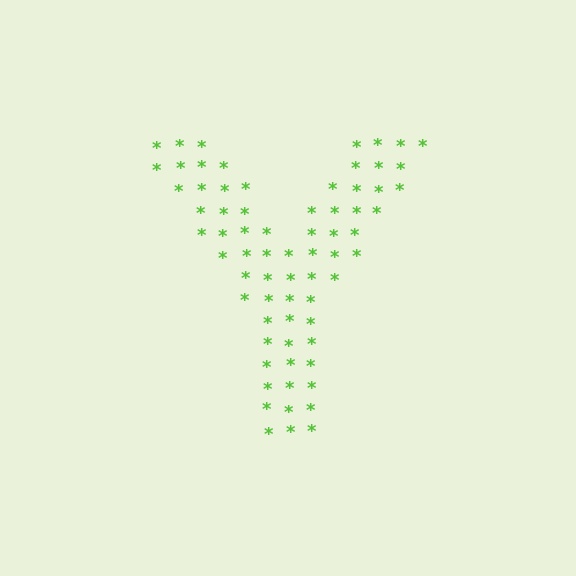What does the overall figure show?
The overall figure shows the letter Y.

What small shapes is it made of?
It is made of small asterisks.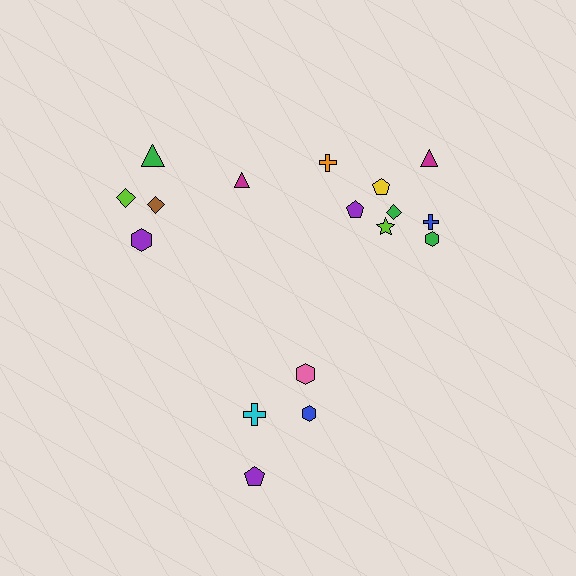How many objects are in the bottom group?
There are 4 objects.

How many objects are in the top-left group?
There are 5 objects.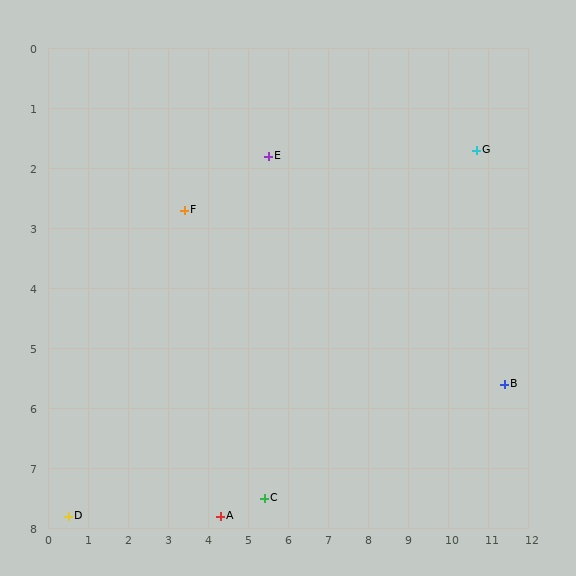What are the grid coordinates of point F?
Point F is at approximately (3.4, 2.7).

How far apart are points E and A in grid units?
Points E and A are about 6.1 grid units apart.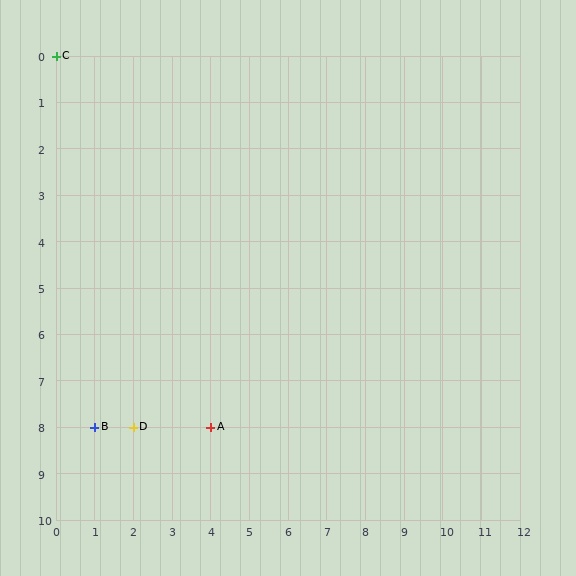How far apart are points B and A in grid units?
Points B and A are 3 columns apart.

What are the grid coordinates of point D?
Point D is at grid coordinates (2, 8).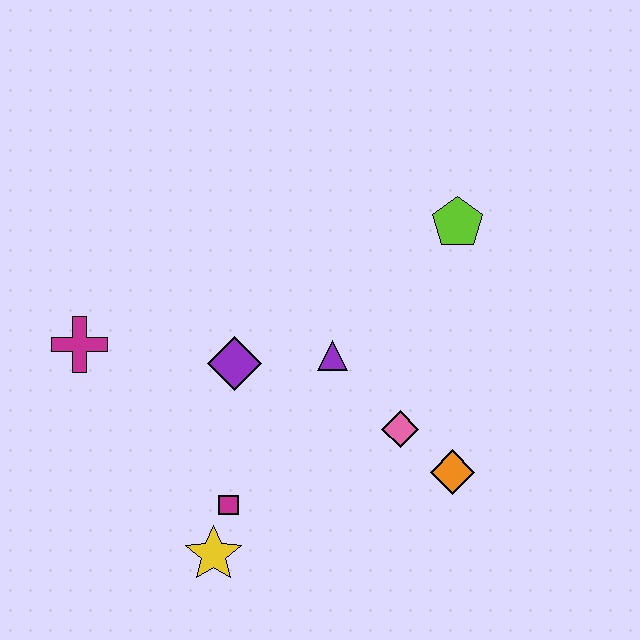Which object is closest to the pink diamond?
The orange diamond is closest to the pink diamond.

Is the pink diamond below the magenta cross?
Yes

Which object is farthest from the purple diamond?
The lime pentagon is farthest from the purple diamond.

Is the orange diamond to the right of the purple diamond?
Yes